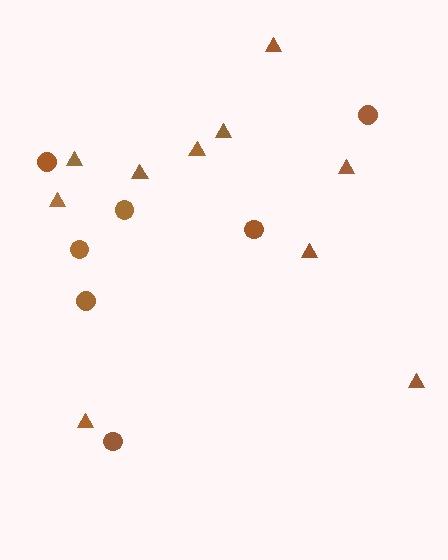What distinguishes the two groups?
There are 2 groups: one group of circles (7) and one group of triangles (10).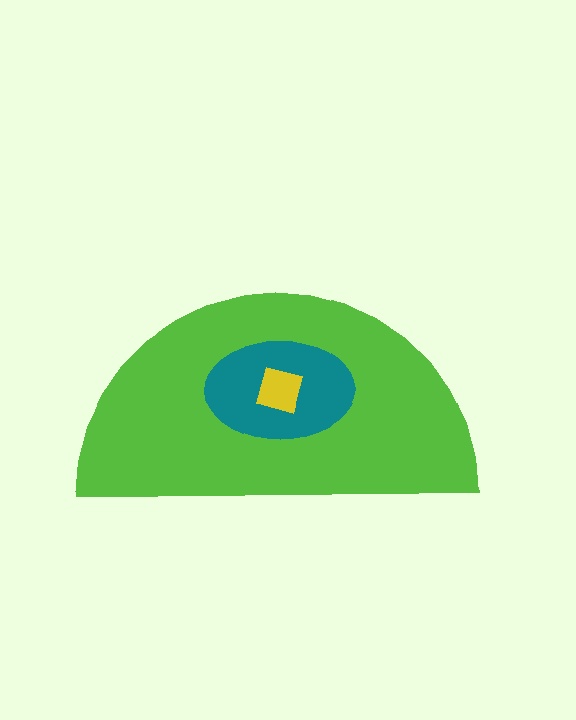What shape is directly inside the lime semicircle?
The teal ellipse.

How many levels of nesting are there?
3.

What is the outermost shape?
The lime semicircle.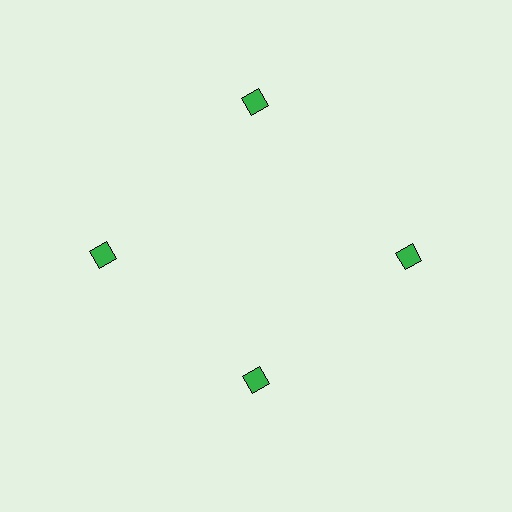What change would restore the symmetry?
The symmetry would be restored by moving it outward, back onto the ring so that all 4 diamonds sit at equal angles and equal distance from the center.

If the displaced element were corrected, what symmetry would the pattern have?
It would have 4-fold rotational symmetry — the pattern would map onto itself every 90 degrees.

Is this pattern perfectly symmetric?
No. The 4 green diamonds are arranged in a ring, but one element near the 6 o'clock position is pulled inward toward the center, breaking the 4-fold rotational symmetry.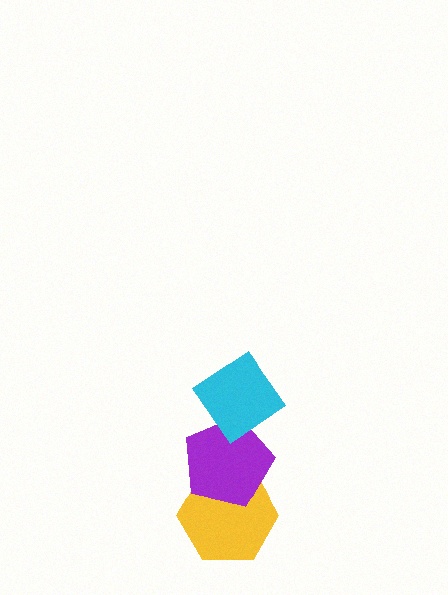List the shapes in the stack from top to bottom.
From top to bottom: the cyan diamond, the purple pentagon, the yellow hexagon.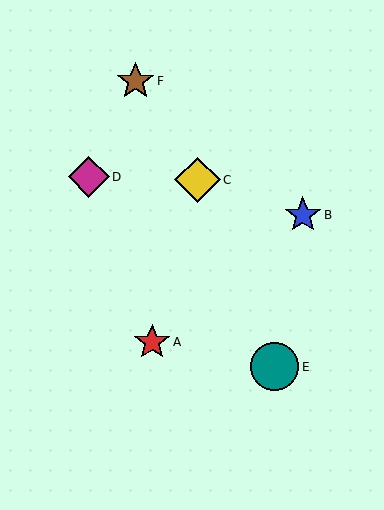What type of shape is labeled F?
Shape F is a brown star.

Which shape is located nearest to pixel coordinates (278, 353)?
The teal circle (labeled E) at (275, 367) is nearest to that location.